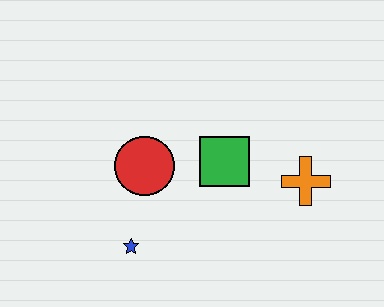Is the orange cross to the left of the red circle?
No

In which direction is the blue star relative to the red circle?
The blue star is below the red circle.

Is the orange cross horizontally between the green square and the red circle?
No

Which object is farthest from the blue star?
The orange cross is farthest from the blue star.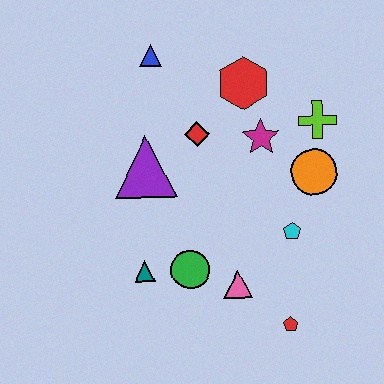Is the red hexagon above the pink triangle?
Yes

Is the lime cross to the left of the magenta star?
No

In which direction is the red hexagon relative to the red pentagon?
The red hexagon is above the red pentagon.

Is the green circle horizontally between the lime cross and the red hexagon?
No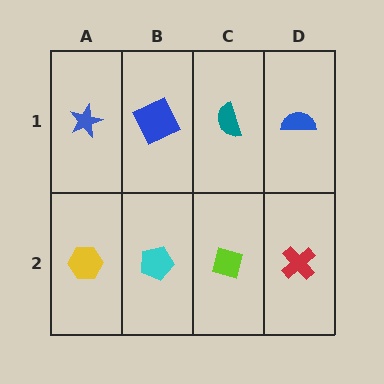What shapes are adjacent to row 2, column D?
A blue semicircle (row 1, column D), a lime diamond (row 2, column C).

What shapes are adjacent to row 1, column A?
A yellow hexagon (row 2, column A), a blue square (row 1, column B).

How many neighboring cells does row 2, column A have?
2.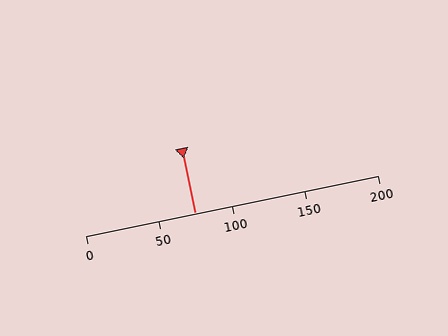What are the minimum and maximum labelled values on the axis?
The axis runs from 0 to 200.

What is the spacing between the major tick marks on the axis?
The major ticks are spaced 50 apart.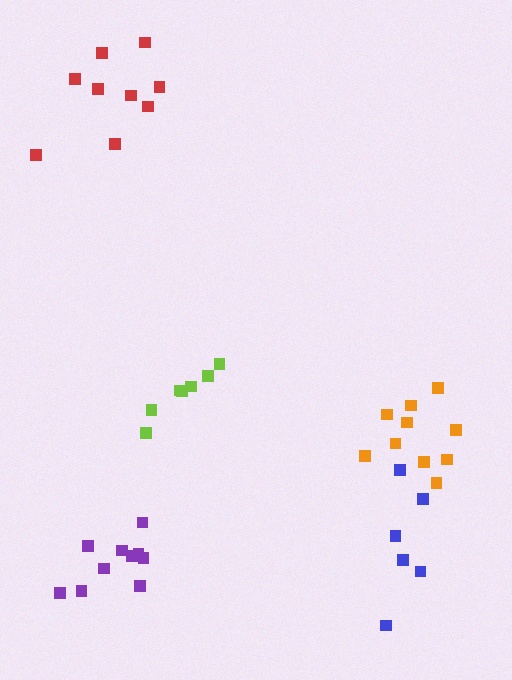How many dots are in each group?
Group 1: 10 dots, Group 2: 6 dots, Group 3: 7 dots, Group 4: 10 dots, Group 5: 9 dots (42 total).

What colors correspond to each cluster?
The clusters are colored: orange, blue, lime, purple, red.